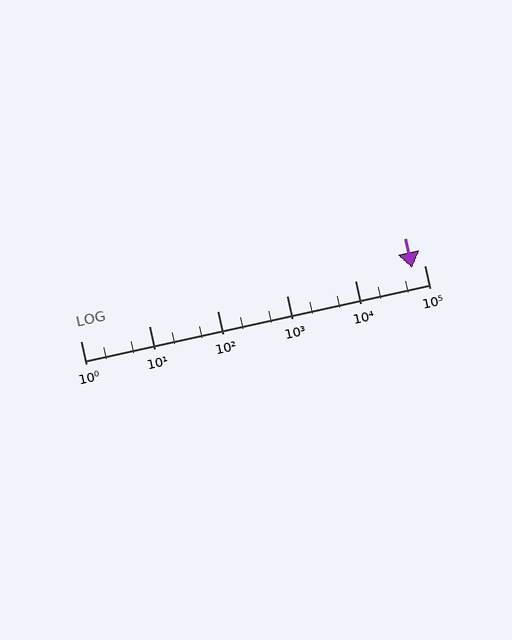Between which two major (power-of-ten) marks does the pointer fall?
The pointer is between 10000 and 100000.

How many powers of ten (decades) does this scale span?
The scale spans 5 decades, from 1 to 100000.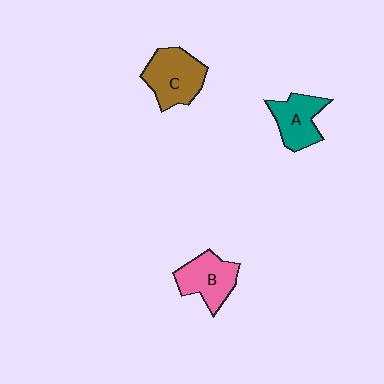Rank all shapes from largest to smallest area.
From largest to smallest: C (brown), B (pink), A (teal).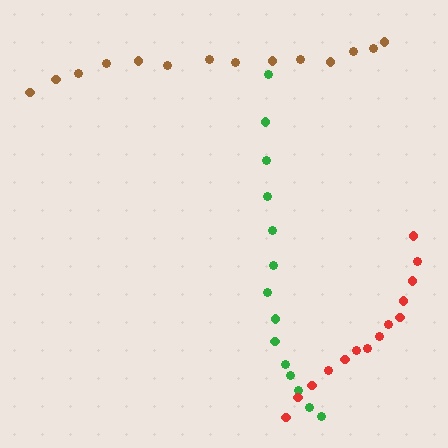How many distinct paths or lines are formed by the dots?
There are 3 distinct paths.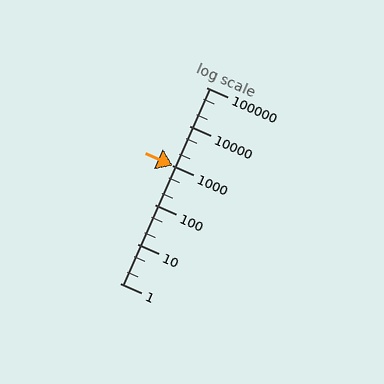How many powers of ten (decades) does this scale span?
The scale spans 5 decades, from 1 to 100000.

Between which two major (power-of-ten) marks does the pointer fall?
The pointer is between 100 and 1000.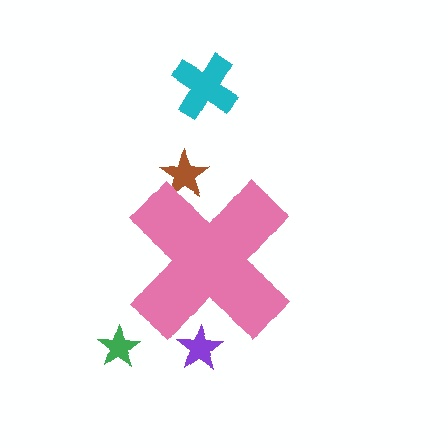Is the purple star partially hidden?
Yes, the purple star is partially hidden behind the pink cross.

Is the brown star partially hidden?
Yes, the brown star is partially hidden behind the pink cross.